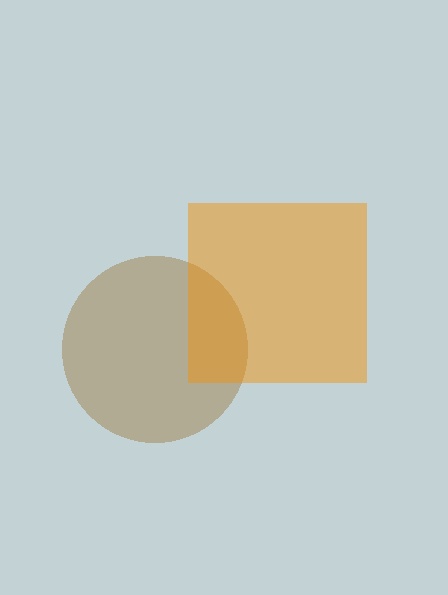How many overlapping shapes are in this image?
There are 2 overlapping shapes in the image.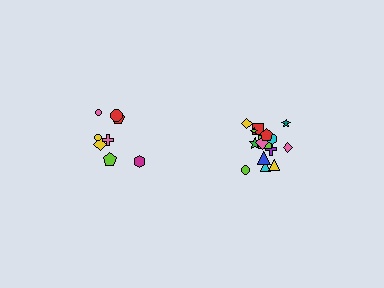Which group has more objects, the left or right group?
The right group.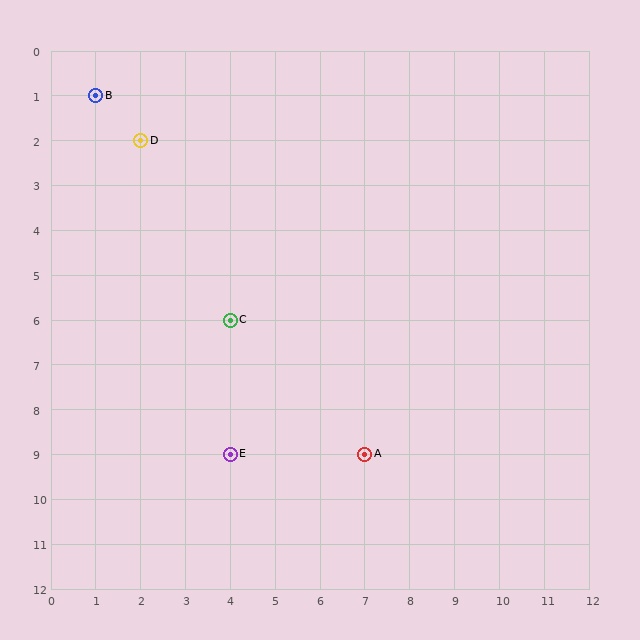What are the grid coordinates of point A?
Point A is at grid coordinates (7, 9).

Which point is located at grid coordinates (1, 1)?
Point B is at (1, 1).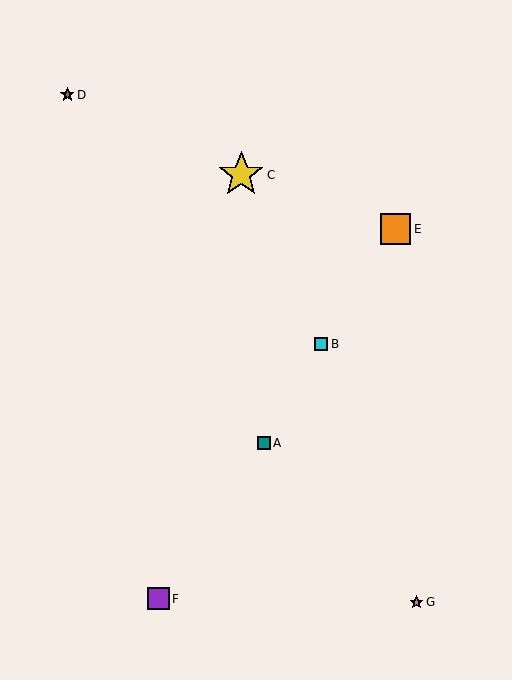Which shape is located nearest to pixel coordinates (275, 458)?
The teal square (labeled A) at (264, 443) is nearest to that location.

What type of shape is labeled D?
Shape D is a brown star.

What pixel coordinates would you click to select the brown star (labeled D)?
Click at (67, 95) to select the brown star D.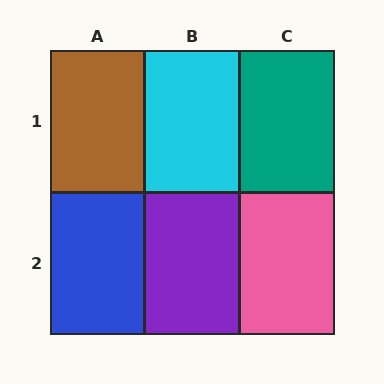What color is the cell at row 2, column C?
Pink.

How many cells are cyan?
1 cell is cyan.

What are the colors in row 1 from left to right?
Brown, cyan, teal.